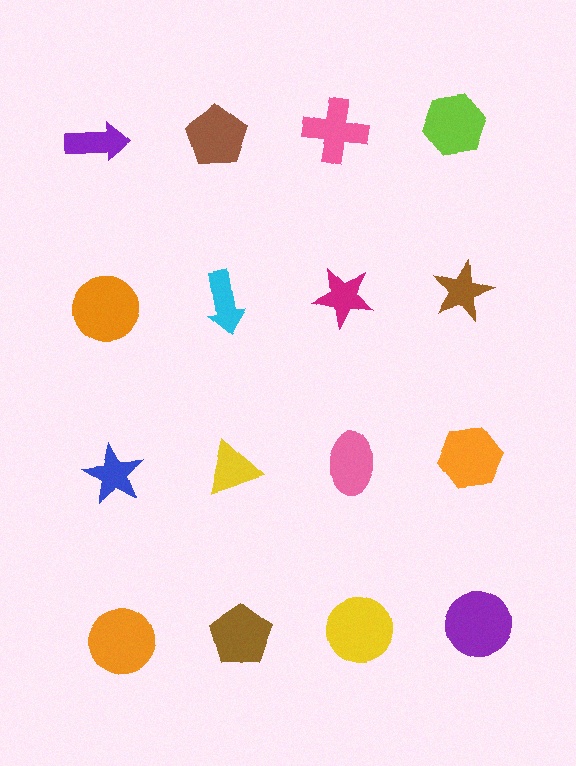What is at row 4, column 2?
A brown pentagon.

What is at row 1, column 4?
A lime hexagon.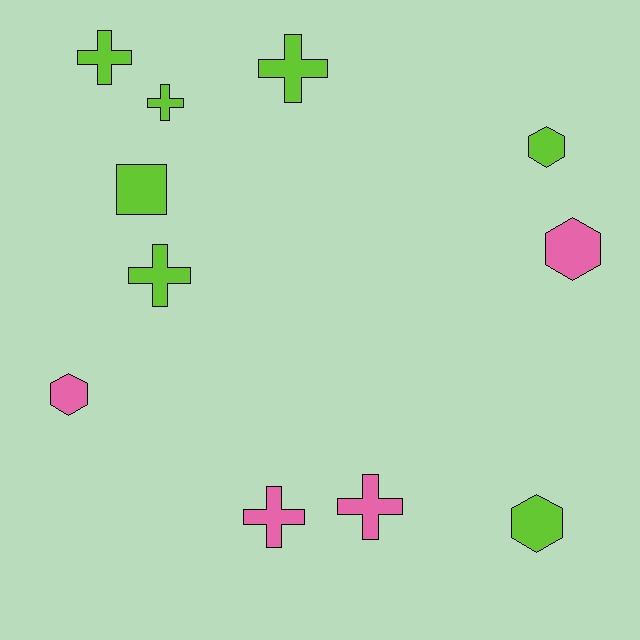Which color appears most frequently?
Lime, with 7 objects.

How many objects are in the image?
There are 11 objects.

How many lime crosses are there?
There are 4 lime crosses.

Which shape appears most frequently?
Cross, with 6 objects.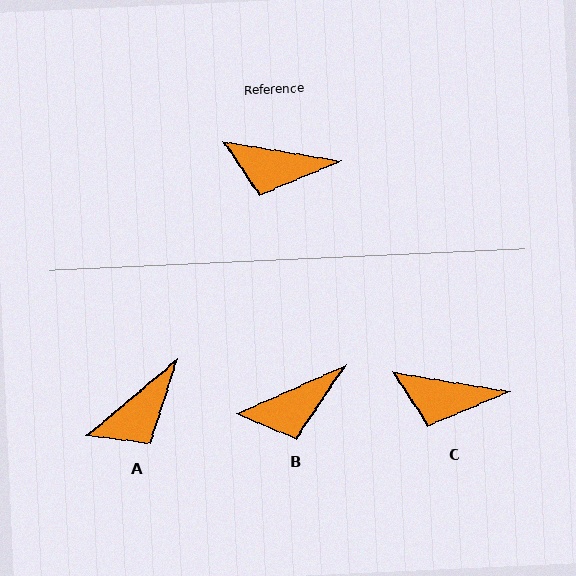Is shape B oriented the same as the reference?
No, it is off by about 33 degrees.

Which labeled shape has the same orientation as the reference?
C.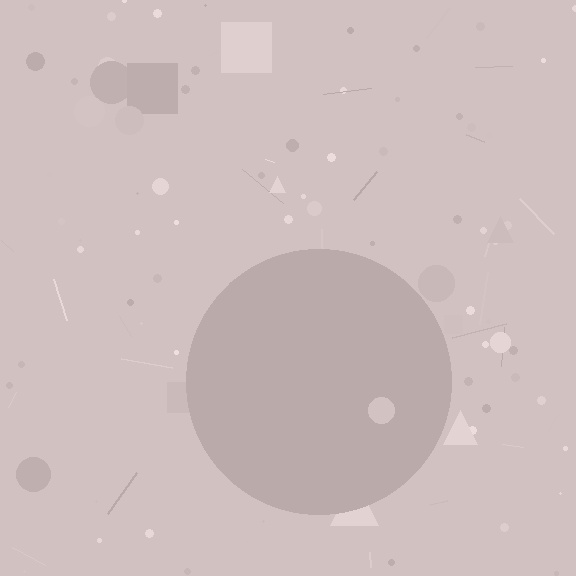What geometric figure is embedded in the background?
A circle is embedded in the background.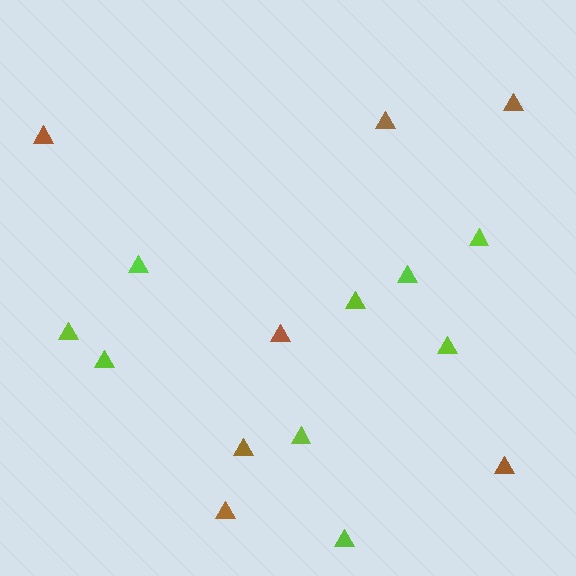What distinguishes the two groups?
There are 2 groups: one group of brown triangles (7) and one group of lime triangles (9).